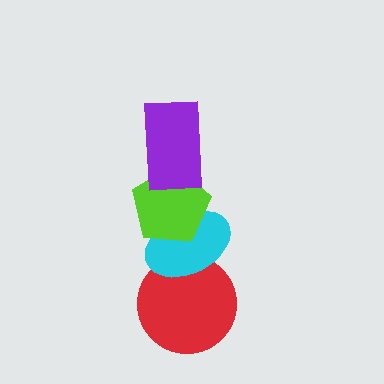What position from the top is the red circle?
The red circle is 4th from the top.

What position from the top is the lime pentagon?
The lime pentagon is 2nd from the top.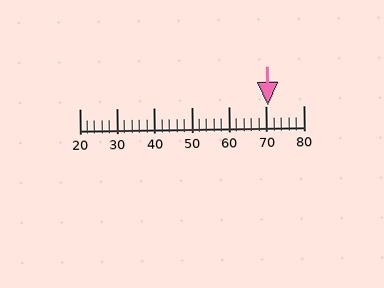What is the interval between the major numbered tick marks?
The major tick marks are spaced 10 units apart.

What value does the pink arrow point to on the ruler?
The pink arrow points to approximately 71.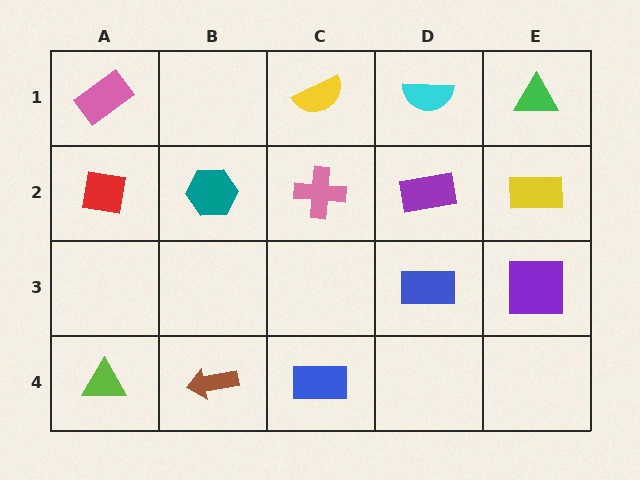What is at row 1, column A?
A pink rectangle.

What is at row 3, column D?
A blue rectangle.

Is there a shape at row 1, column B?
No, that cell is empty.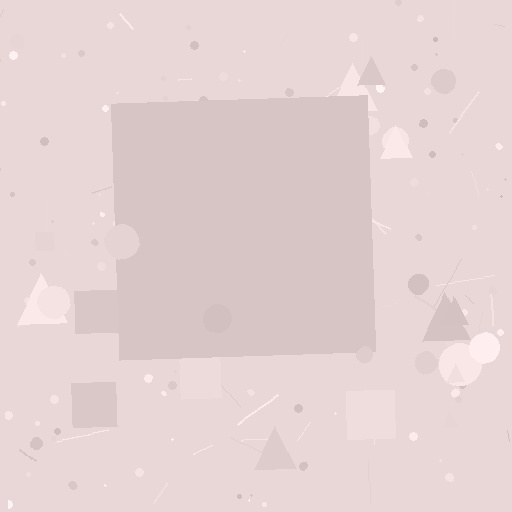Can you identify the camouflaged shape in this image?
The camouflaged shape is a square.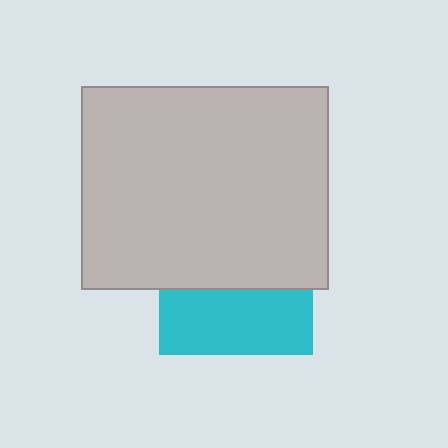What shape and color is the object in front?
The object in front is a light gray rectangle.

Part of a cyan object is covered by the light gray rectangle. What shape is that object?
It is a square.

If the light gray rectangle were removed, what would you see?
You would see the complete cyan square.